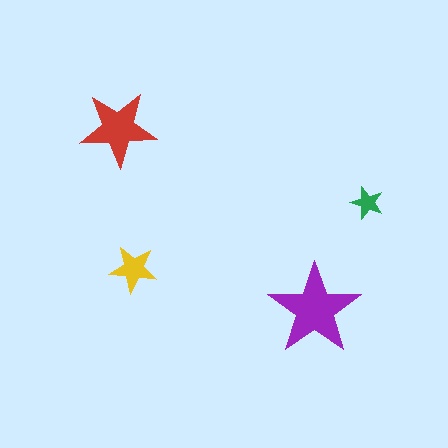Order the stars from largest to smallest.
the purple one, the red one, the yellow one, the green one.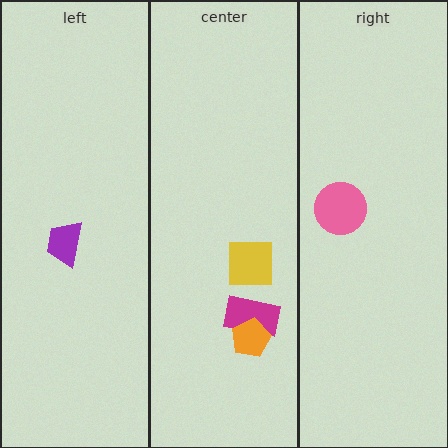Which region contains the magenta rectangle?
The center region.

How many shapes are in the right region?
1.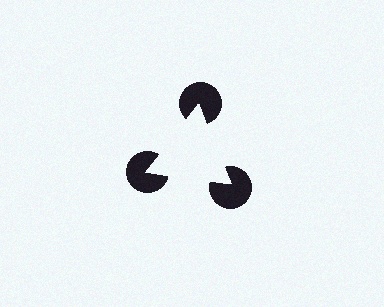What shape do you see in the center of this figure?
An illusory triangle — its edges are inferred from the aligned wedge cuts in the pac-man discs, not physically drawn.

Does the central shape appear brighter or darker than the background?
It typically appears slightly brighter than the background, even though no actual brightness change is drawn.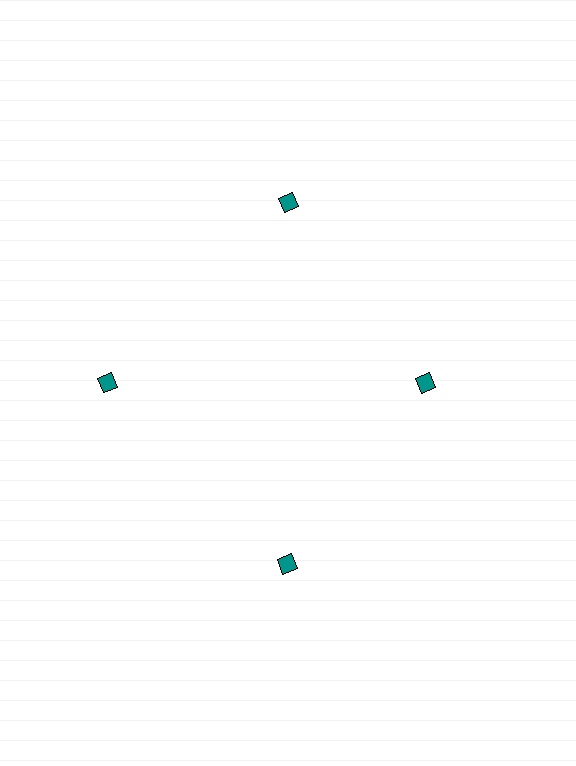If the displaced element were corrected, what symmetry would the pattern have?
It would have 4-fold rotational symmetry — the pattern would map onto itself every 90 degrees.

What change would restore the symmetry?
The symmetry would be restored by moving it outward, back onto the ring so that all 4 diamonds sit at equal angles and equal distance from the center.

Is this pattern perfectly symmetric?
No. The 4 teal diamonds are arranged in a ring, but one element near the 3 o'clock position is pulled inward toward the center, breaking the 4-fold rotational symmetry.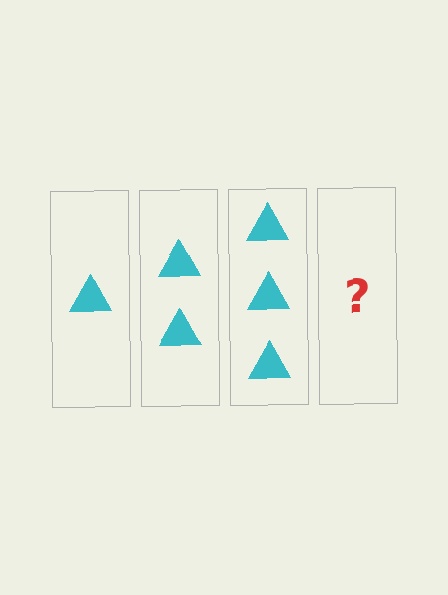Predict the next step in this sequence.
The next step is 4 triangles.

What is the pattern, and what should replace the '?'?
The pattern is that each step adds one more triangle. The '?' should be 4 triangles.